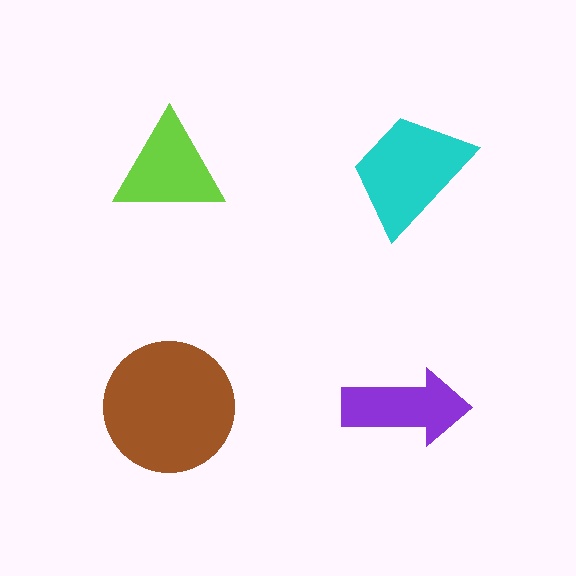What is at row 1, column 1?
A lime triangle.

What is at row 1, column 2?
A cyan trapezoid.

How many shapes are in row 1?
2 shapes.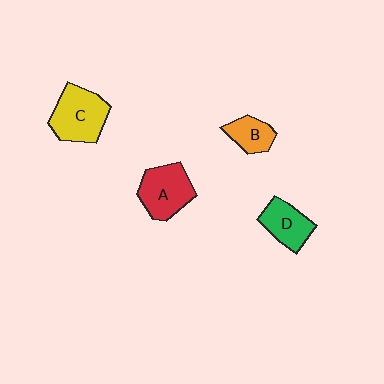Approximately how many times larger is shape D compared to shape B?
Approximately 1.3 times.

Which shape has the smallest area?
Shape B (orange).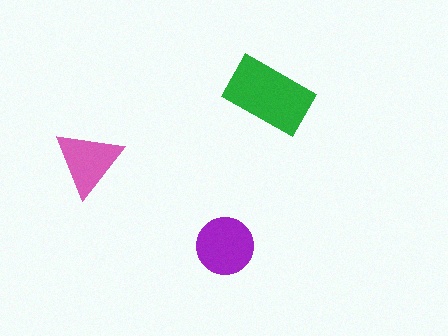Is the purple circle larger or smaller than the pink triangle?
Larger.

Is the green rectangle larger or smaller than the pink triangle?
Larger.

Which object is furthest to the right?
The green rectangle is rightmost.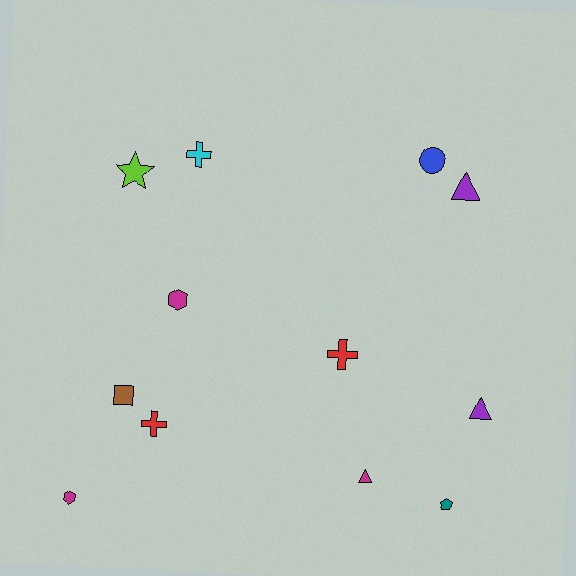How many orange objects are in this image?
There are no orange objects.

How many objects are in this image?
There are 12 objects.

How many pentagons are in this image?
There is 1 pentagon.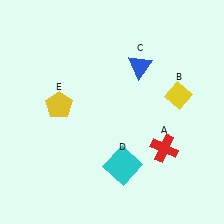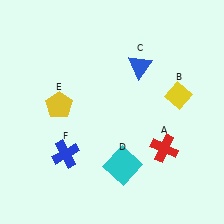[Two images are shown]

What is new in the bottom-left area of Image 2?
A blue cross (F) was added in the bottom-left area of Image 2.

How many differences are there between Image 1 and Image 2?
There is 1 difference between the two images.